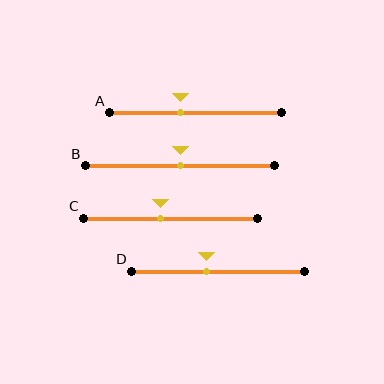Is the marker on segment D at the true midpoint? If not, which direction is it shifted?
No, the marker on segment D is shifted to the left by about 7% of the segment length.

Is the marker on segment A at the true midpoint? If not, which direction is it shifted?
No, the marker on segment A is shifted to the left by about 9% of the segment length.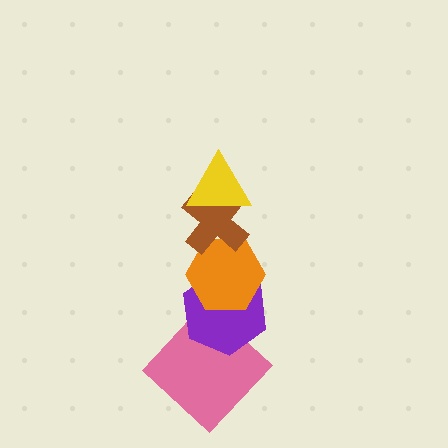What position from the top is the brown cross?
The brown cross is 2nd from the top.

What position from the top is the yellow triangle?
The yellow triangle is 1st from the top.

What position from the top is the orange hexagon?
The orange hexagon is 3rd from the top.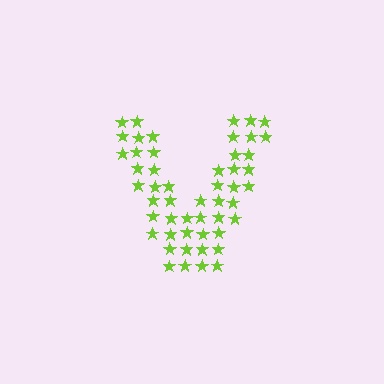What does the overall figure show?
The overall figure shows the letter V.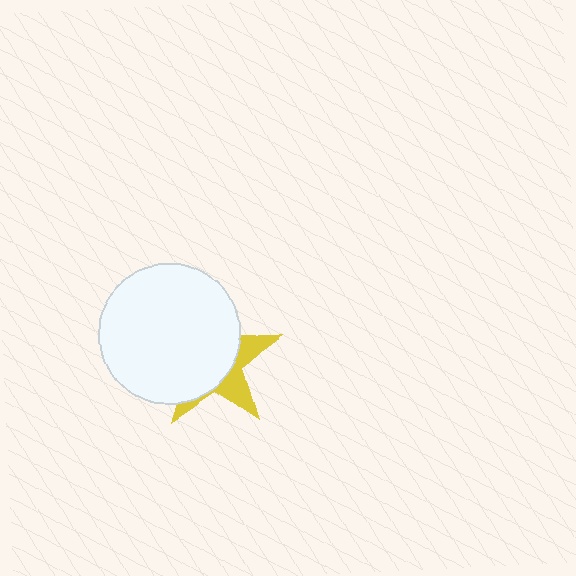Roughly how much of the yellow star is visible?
A small part of it is visible (roughly 32%).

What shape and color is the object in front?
The object in front is a white circle.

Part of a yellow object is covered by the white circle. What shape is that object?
It is a star.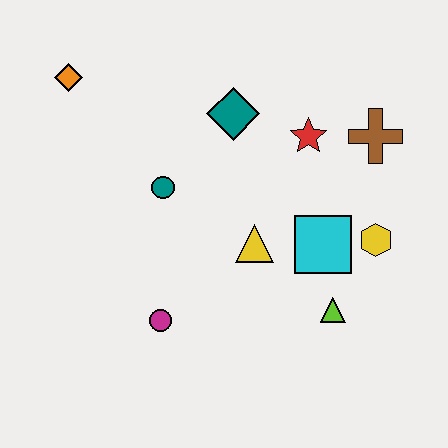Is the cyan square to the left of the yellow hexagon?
Yes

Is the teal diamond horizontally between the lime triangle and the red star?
No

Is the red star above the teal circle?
Yes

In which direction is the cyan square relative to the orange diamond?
The cyan square is to the right of the orange diamond.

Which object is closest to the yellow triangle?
The cyan square is closest to the yellow triangle.